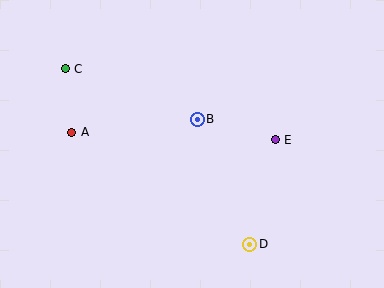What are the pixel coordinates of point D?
Point D is at (250, 244).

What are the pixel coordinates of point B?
Point B is at (197, 119).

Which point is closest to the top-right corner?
Point E is closest to the top-right corner.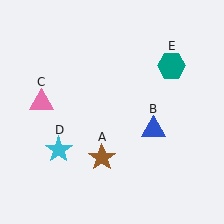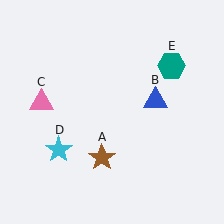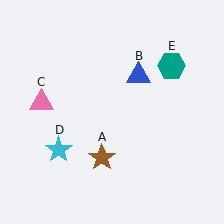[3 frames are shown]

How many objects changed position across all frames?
1 object changed position: blue triangle (object B).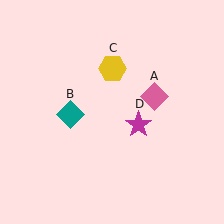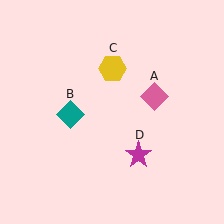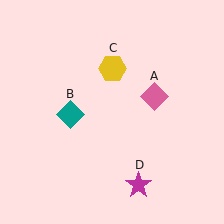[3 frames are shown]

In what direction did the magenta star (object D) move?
The magenta star (object D) moved down.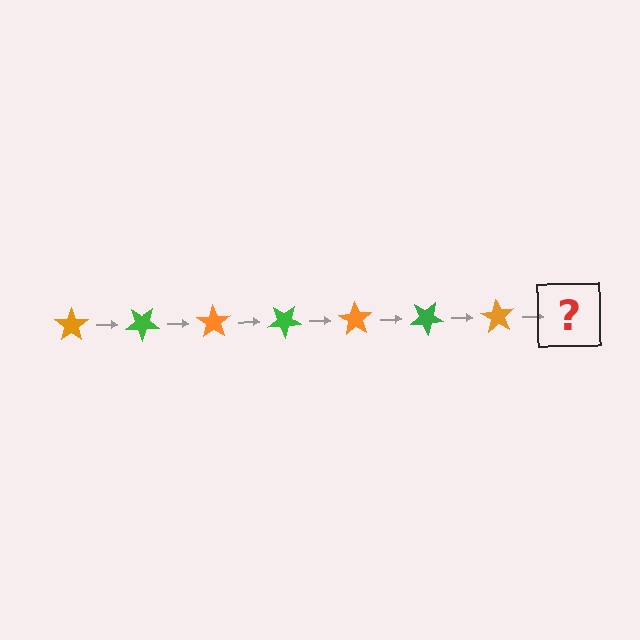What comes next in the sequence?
The next element should be a green star, rotated 245 degrees from the start.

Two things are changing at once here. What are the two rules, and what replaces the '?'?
The two rules are that it rotates 35 degrees each step and the color cycles through orange and green. The '?' should be a green star, rotated 245 degrees from the start.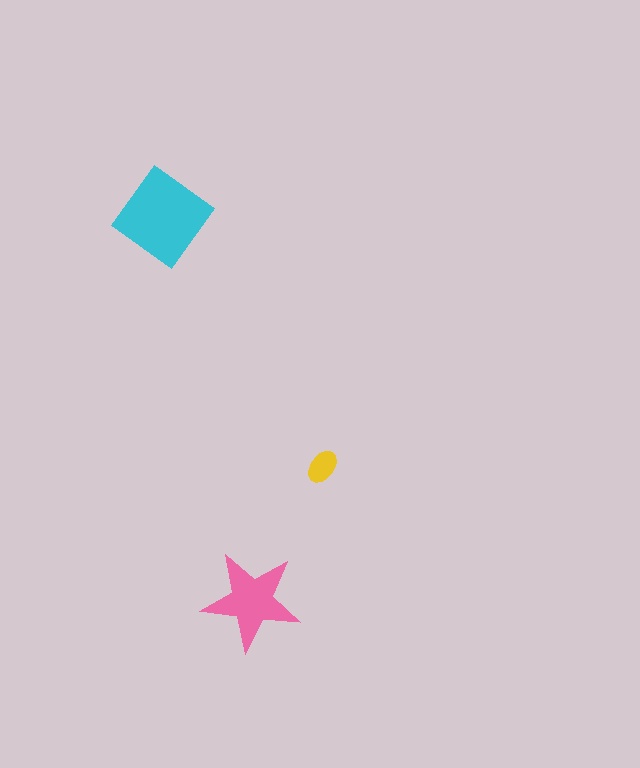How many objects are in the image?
There are 3 objects in the image.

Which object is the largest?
The cyan diamond.